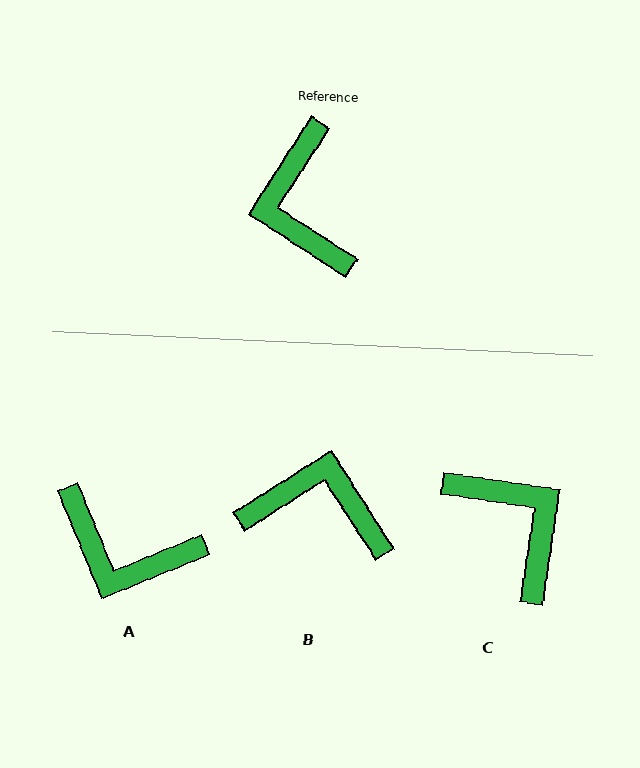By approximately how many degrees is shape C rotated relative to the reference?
Approximately 156 degrees clockwise.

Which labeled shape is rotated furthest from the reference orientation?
C, about 156 degrees away.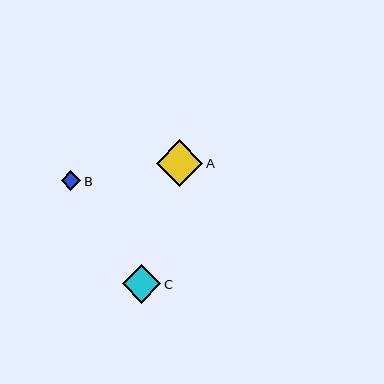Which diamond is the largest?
Diamond A is the largest with a size of approximately 47 pixels.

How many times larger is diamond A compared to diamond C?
Diamond A is approximately 1.2 times the size of diamond C.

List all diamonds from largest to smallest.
From largest to smallest: A, C, B.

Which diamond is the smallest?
Diamond B is the smallest with a size of approximately 20 pixels.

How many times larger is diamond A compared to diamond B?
Diamond A is approximately 2.4 times the size of diamond B.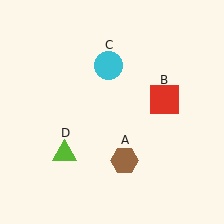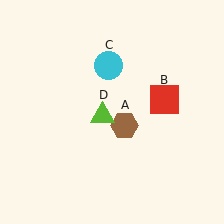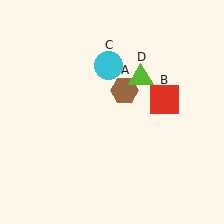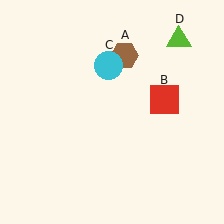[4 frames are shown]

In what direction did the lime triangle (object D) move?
The lime triangle (object D) moved up and to the right.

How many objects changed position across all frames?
2 objects changed position: brown hexagon (object A), lime triangle (object D).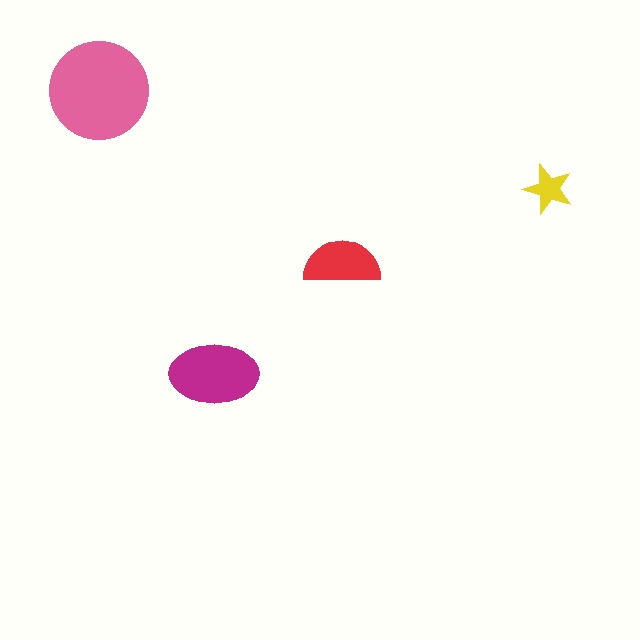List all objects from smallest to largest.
The yellow star, the red semicircle, the magenta ellipse, the pink circle.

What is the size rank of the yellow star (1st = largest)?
4th.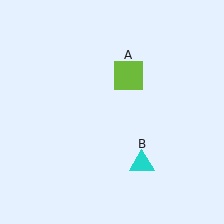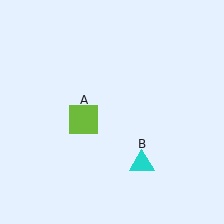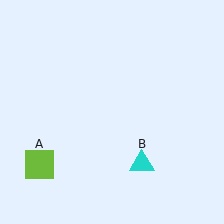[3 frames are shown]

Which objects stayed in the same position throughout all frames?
Cyan triangle (object B) remained stationary.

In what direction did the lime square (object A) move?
The lime square (object A) moved down and to the left.